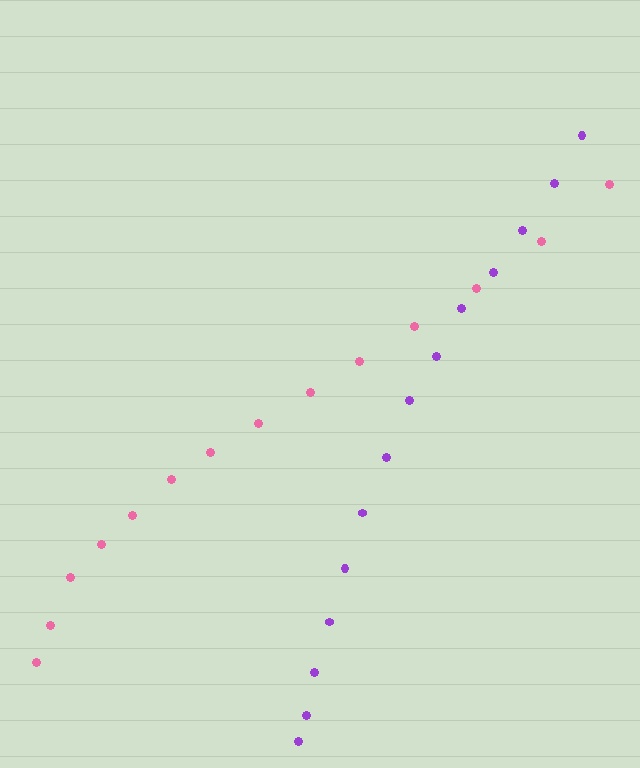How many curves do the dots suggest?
There are 2 distinct paths.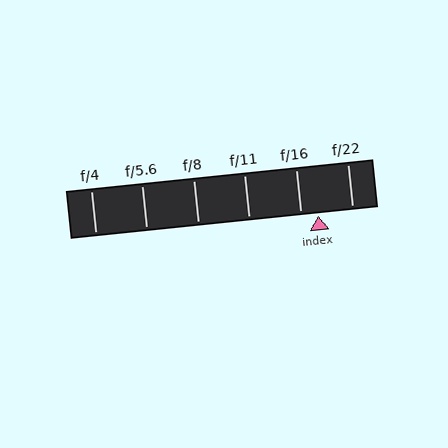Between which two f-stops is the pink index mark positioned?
The index mark is between f/16 and f/22.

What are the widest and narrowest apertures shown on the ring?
The widest aperture shown is f/4 and the narrowest is f/22.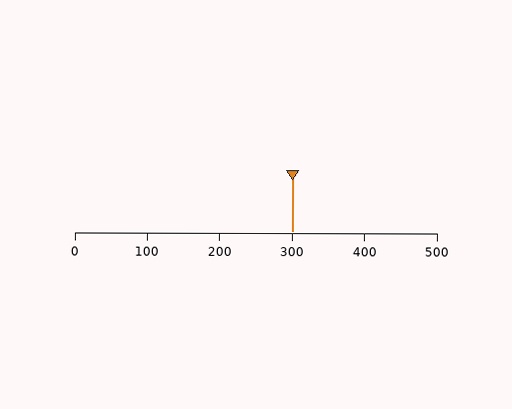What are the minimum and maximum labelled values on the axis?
The axis runs from 0 to 500.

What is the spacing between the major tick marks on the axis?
The major ticks are spaced 100 apart.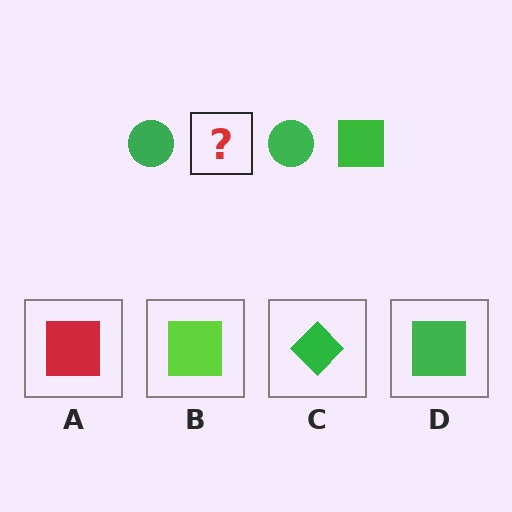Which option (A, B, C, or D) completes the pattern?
D.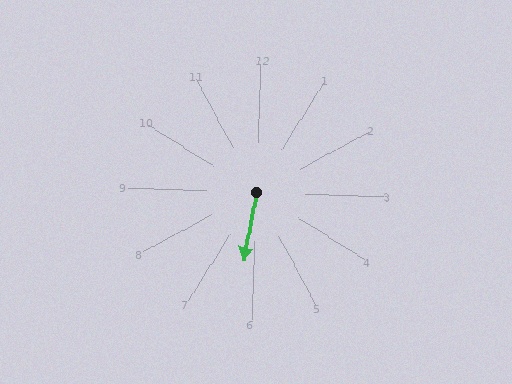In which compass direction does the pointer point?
South.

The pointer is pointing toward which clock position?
Roughly 6 o'clock.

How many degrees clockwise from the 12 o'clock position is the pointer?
Approximately 189 degrees.